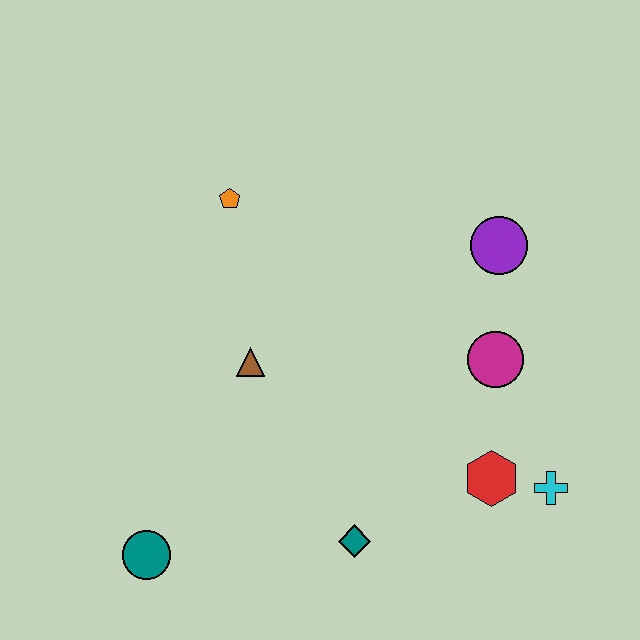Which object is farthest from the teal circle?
The purple circle is farthest from the teal circle.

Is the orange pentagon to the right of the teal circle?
Yes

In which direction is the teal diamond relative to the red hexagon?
The teal diamond is to the left of the red hexagon.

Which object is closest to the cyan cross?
The red hexagon is closest to the cyan cross.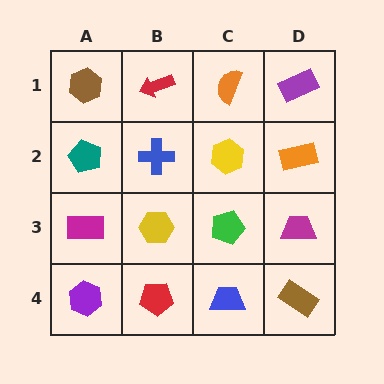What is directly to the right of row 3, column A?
A yellow hexagon.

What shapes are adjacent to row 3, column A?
A teal pentagon (row 2, column A), a purple hexagon (row 4, column A), a yellow hexagon (row 3, column B).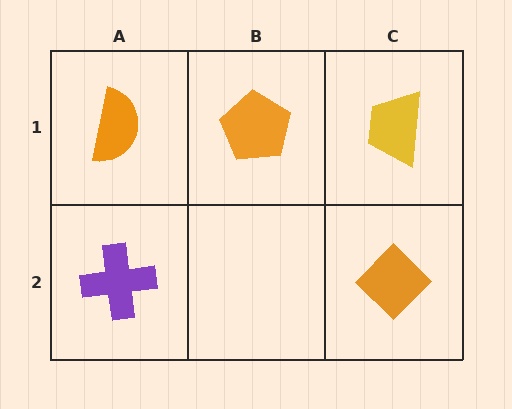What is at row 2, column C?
An orange diamond.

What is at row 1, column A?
An orange semicircle.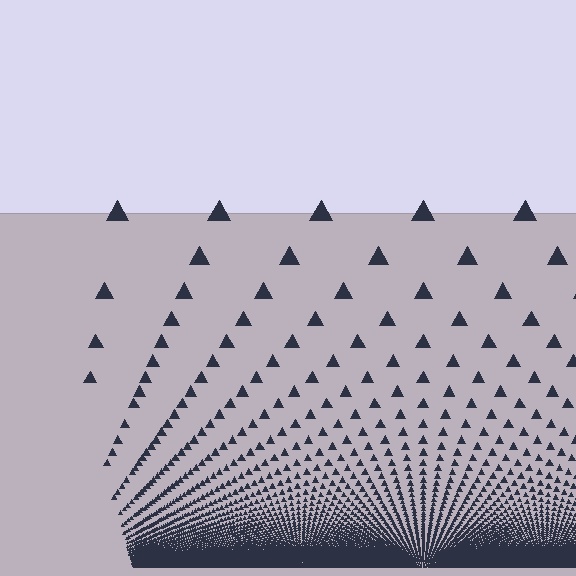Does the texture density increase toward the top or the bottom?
Density increases toward the bottom.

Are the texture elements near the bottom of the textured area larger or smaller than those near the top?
Smaller. The gradient is inverted — elements near the bottom are smaller and denser.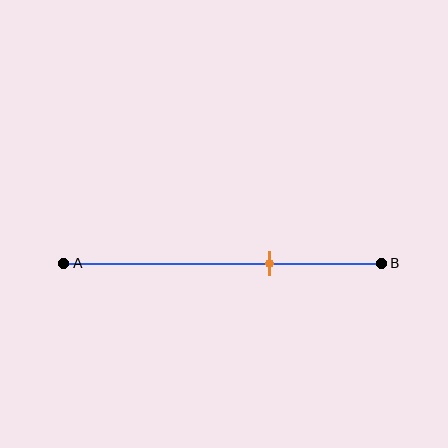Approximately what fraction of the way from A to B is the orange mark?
The orange mark is approximately 65% of the way from A to B.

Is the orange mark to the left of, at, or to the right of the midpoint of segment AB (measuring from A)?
The orange mark is to the right of the midpoint of segment AB.